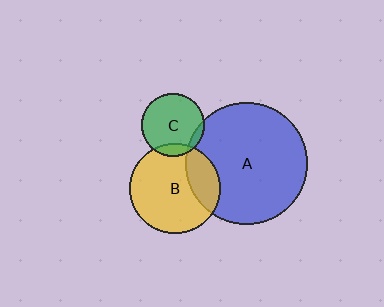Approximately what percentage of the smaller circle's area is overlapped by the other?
Approximately 25%.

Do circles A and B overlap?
Yes.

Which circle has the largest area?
Circle A (blue).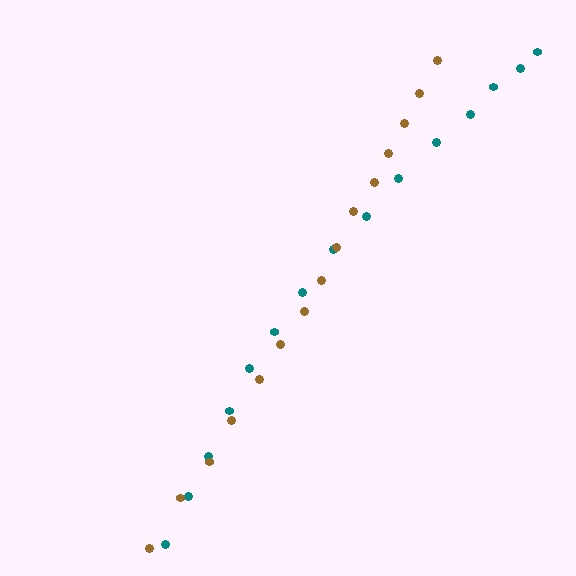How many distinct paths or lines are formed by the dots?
There are 2 distinct paths.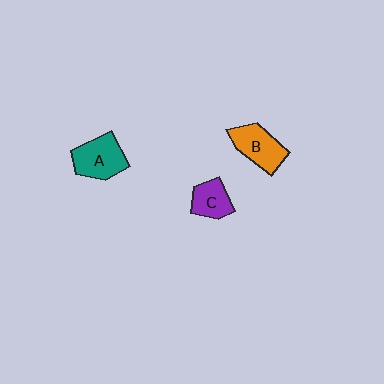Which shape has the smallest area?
Shape C (purple).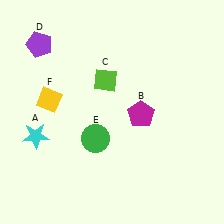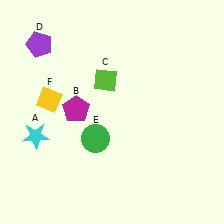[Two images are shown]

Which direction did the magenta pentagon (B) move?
The magenta pentagon (B) moved left.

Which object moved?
The magenta pentagon (B) moved left.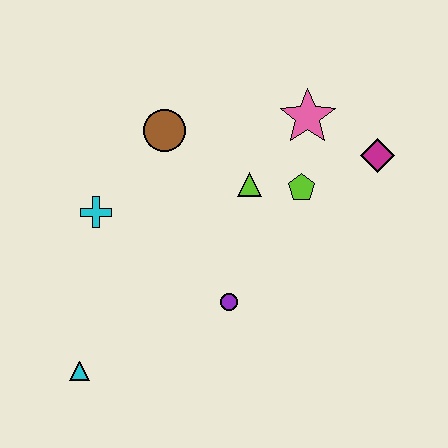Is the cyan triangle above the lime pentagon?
No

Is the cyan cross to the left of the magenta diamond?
Yes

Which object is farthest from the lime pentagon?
The cyan triangle is farthest from the lime pentagon.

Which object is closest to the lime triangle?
The lime pentagon is closest to the lime triangle.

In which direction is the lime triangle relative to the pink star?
The lime triangle is below the pink star.